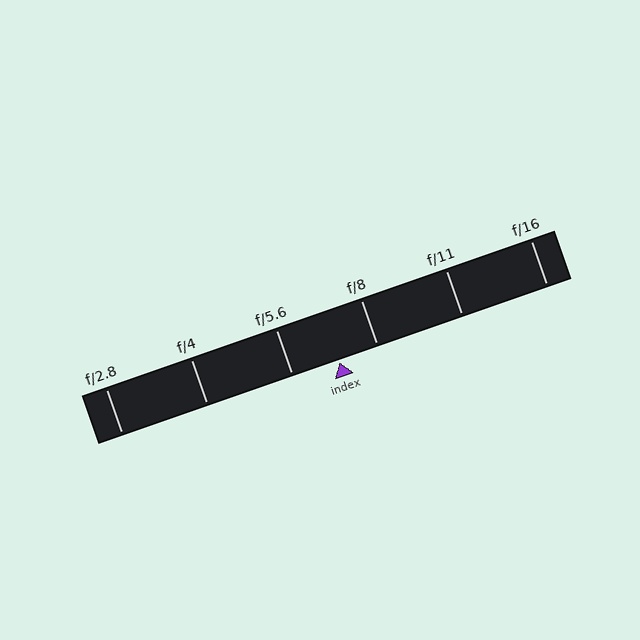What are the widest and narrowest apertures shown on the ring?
The widest aperture shown is f/2.8 and the narrowest is f/16.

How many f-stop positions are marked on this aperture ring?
There are 6 f-stop positions marked.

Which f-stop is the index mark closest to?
The index mark is closest to f/8.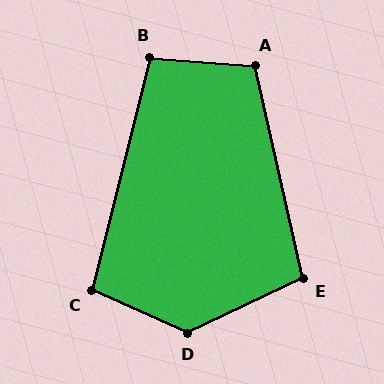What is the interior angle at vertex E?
Approximately 102 degrees (obtuse).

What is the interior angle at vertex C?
Approximately 100 degrees (obtuse).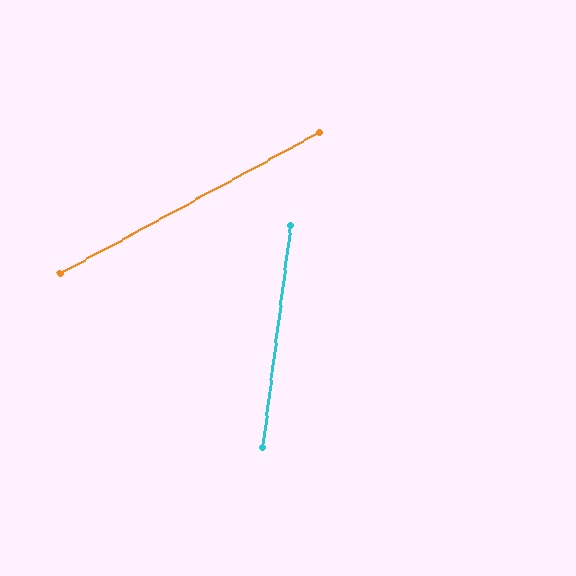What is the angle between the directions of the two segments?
Approximately 54 degrees.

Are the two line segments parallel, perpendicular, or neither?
Neither parallel nor perpendicular — they differ by about 54°.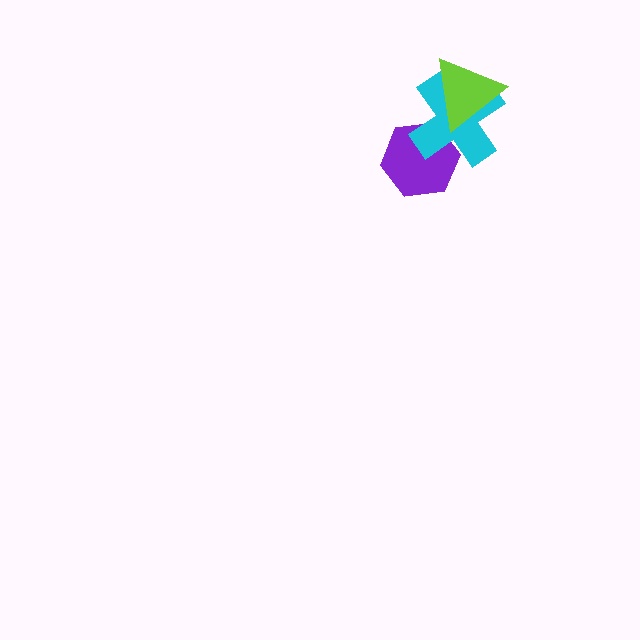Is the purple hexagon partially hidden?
Yes, it is partially covered by another shape.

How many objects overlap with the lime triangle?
1 object overlaps with the lime triangle.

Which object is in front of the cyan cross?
The lime triangle is in front of the cyan cross.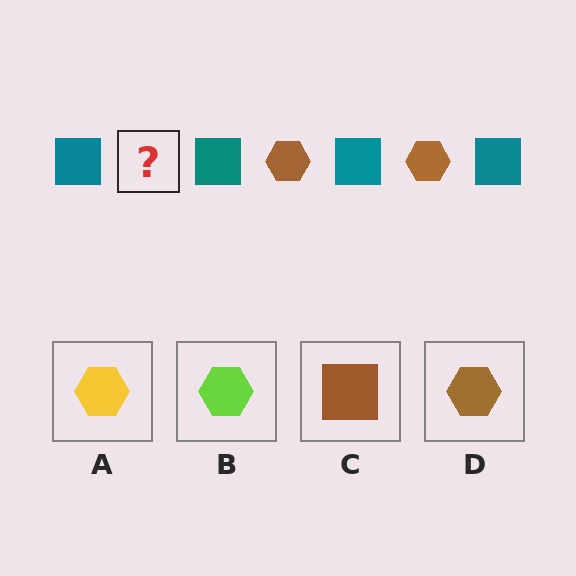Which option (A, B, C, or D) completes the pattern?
D.